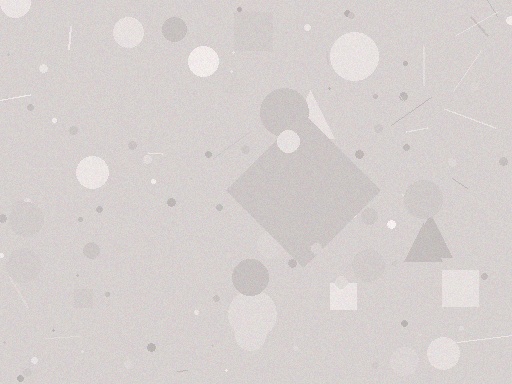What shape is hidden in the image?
A diamond is hidden in the image.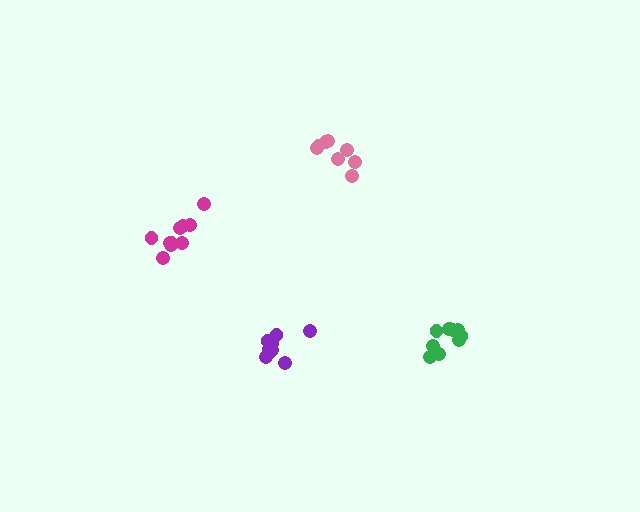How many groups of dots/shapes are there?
There are 4 groups.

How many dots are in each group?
Group 1: 9 dots, Group 2: 10 dots, Group 3: 10 dots, Group 4: 11 dots (40 total).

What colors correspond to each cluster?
The clusters are colored: pink, magenta, purple, green.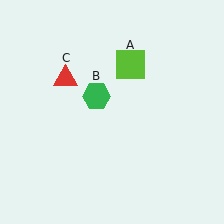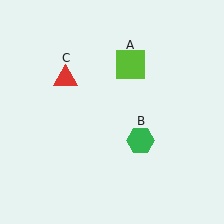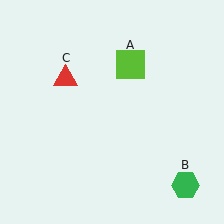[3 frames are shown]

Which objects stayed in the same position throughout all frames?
Lime square (object A) and red triangle (object C) remained stationary.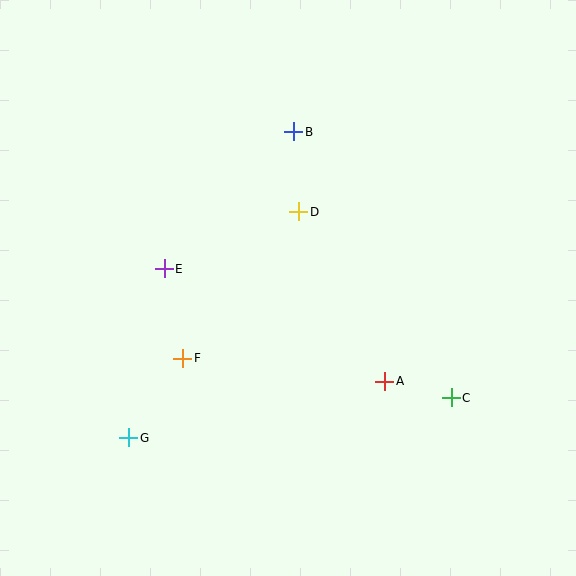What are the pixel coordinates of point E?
Point E is at (164, 269).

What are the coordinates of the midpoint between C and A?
The midpoint between C and A is at (418, 389).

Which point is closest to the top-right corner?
Point B is closest to the top-right corner.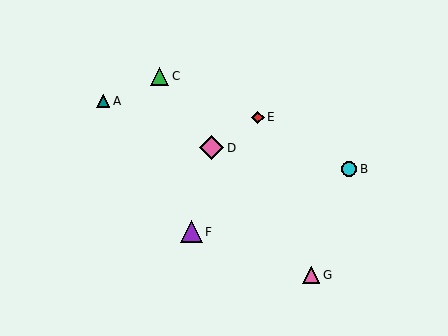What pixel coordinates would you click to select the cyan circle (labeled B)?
Click at (349, 169) to select the cyan circle B.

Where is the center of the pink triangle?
The center of the pink triangle is at (311, 275).